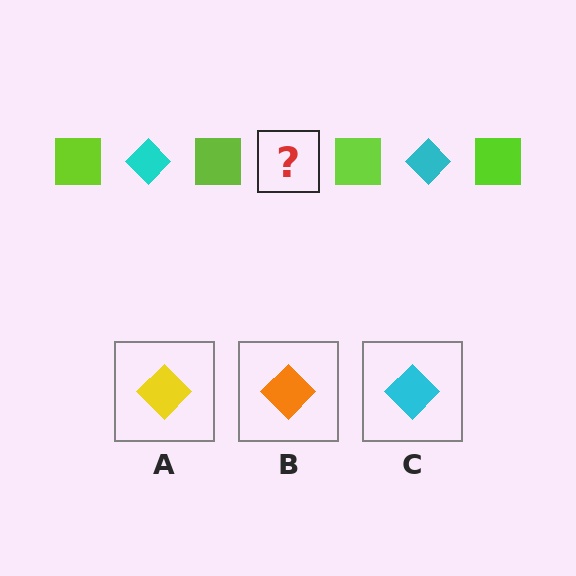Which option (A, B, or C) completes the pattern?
C.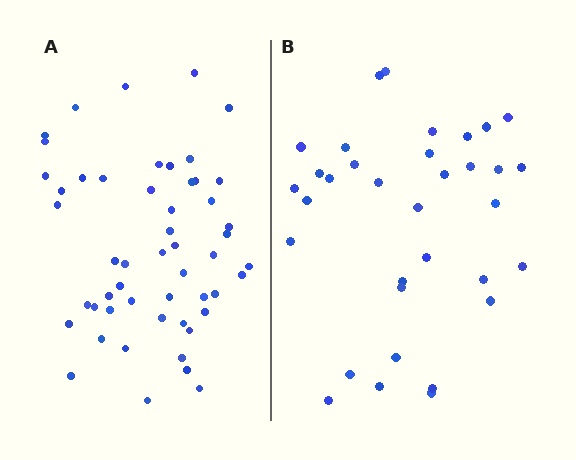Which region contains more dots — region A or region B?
Region A (the left region) has more dots.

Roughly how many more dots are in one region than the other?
Region A has approximately 20 more dots than region B.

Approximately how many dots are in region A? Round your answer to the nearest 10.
About 50 dots. (The exact count is 52, which rounds to 50.)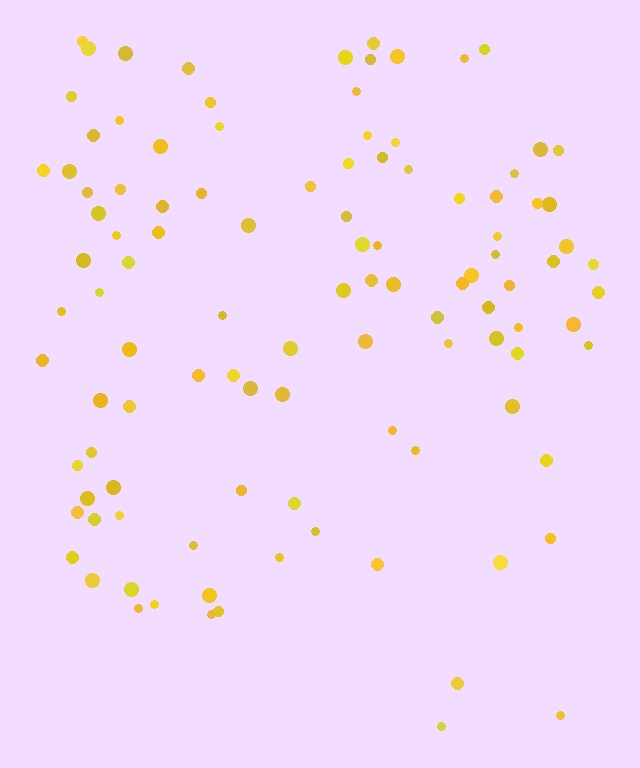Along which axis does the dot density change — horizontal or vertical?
Vertical.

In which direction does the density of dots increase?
From bottom to top, with the top side densest.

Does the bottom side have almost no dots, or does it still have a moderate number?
Still a moderate number, just noticeably fewer than the top.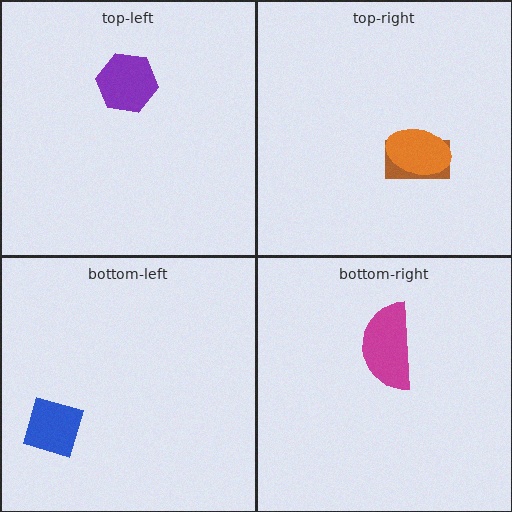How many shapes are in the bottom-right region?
1.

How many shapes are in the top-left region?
1.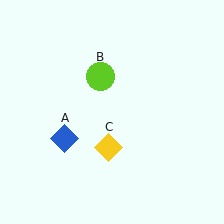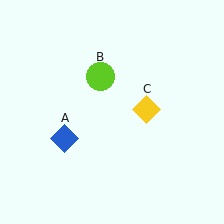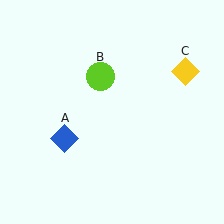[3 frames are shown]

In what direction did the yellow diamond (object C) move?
The yellow diamond (object C) moved up and to the right.